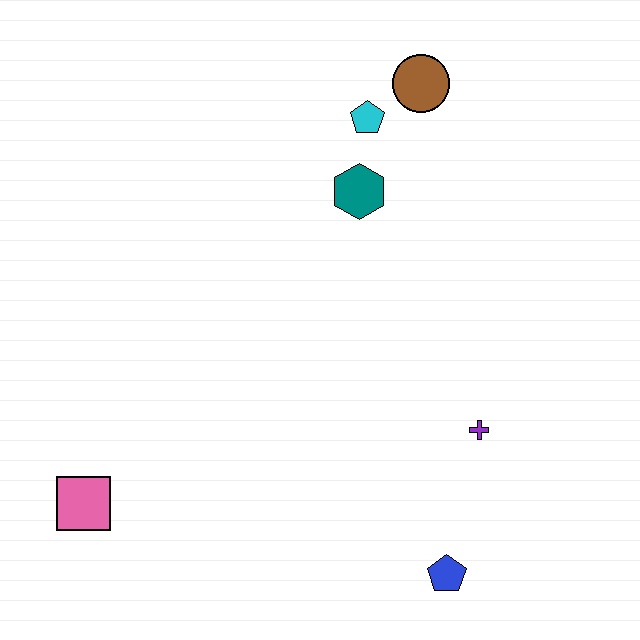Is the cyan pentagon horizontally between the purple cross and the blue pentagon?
No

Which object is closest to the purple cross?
The blue pentagon is closest to the purple cross.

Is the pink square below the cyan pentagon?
Yes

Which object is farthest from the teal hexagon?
The pink square is farthest from the teal hexagon.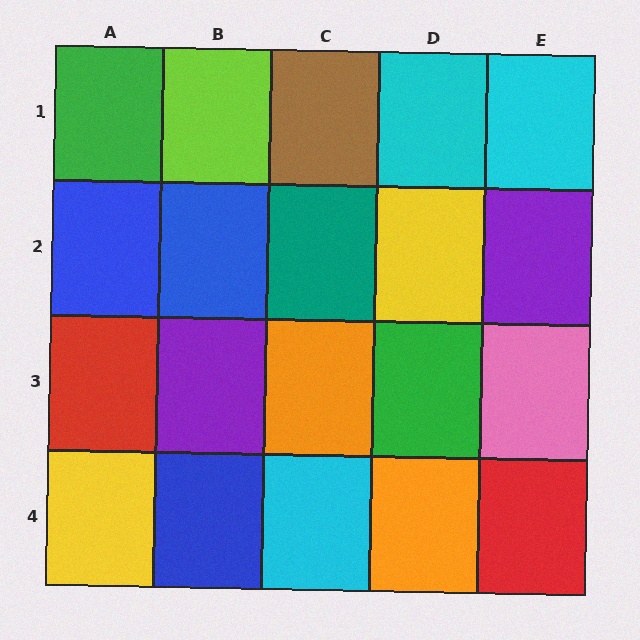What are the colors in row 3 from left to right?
Red, purple, orange, green, pink.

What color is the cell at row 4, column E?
Red.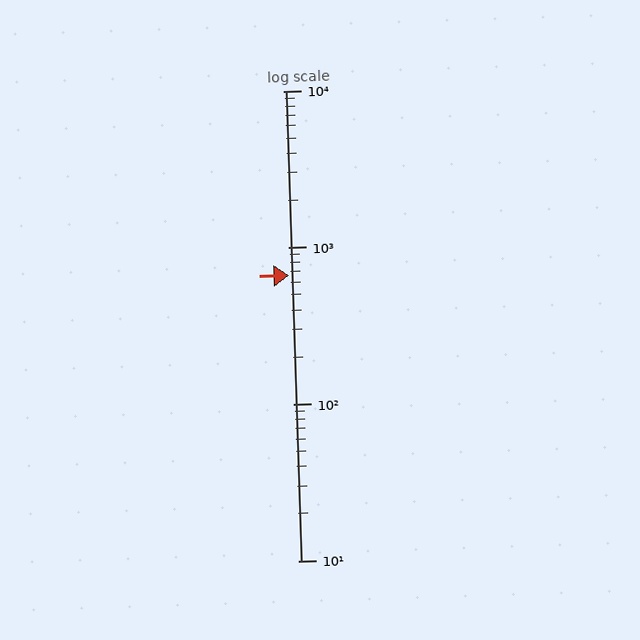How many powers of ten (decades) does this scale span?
The scale spans 3 decades, from 10 to 10000.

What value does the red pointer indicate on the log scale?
The pointer indicates approximately 660.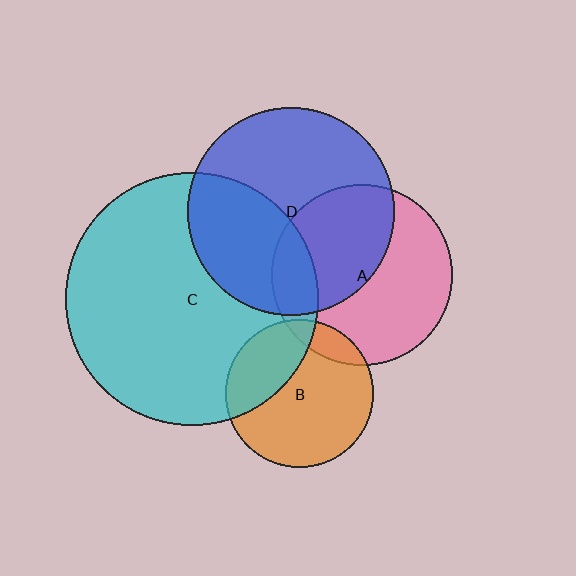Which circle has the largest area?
Circle C (cyan).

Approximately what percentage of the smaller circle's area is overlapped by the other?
Approximately 30%.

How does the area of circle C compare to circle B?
Approximately 2.9 times.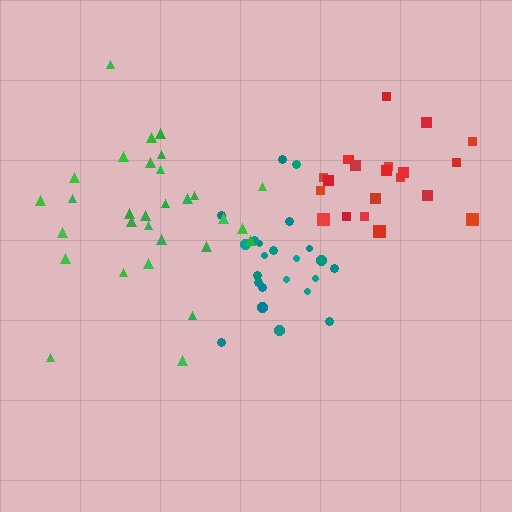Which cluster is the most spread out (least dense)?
Green.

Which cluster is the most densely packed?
Teal.